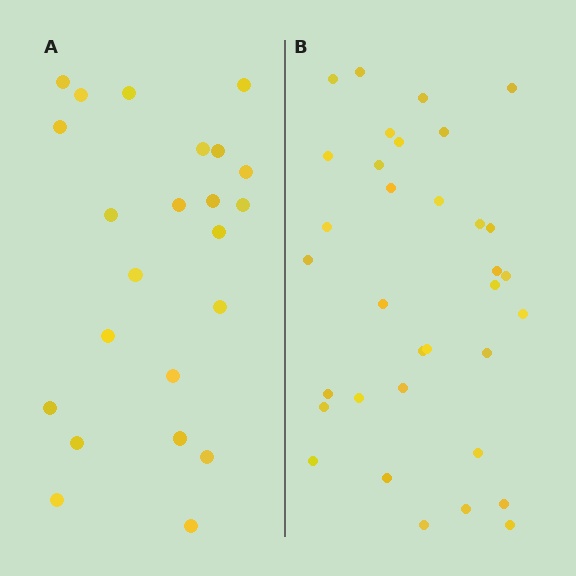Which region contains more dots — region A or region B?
Region B (the right region) has more dots.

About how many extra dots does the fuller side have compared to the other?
Region B has roughly 12 or so more dots than region A.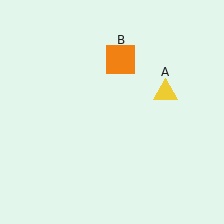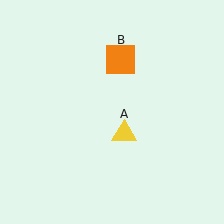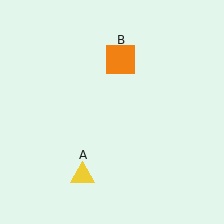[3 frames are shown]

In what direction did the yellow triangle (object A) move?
The yellow triangle (object A) moved down and to the left.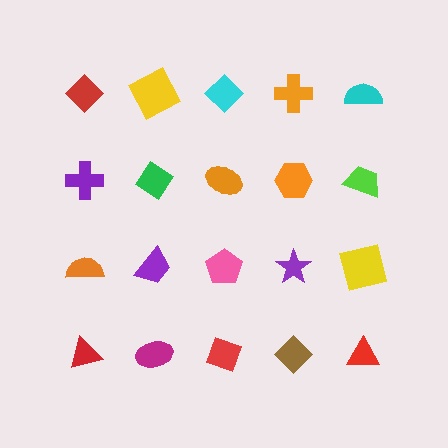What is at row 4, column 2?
A magenta ellipse.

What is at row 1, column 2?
A yellow square.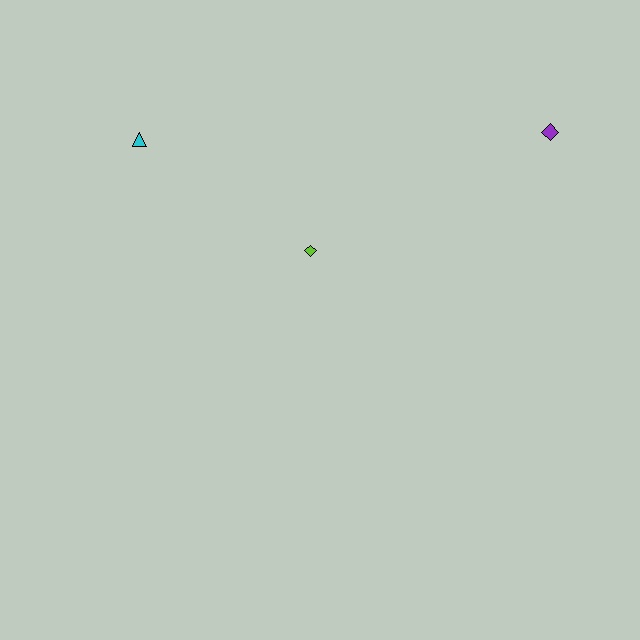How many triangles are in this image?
There is 1 triangle.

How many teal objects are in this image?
There are no teal objects.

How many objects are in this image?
There are 3 objects.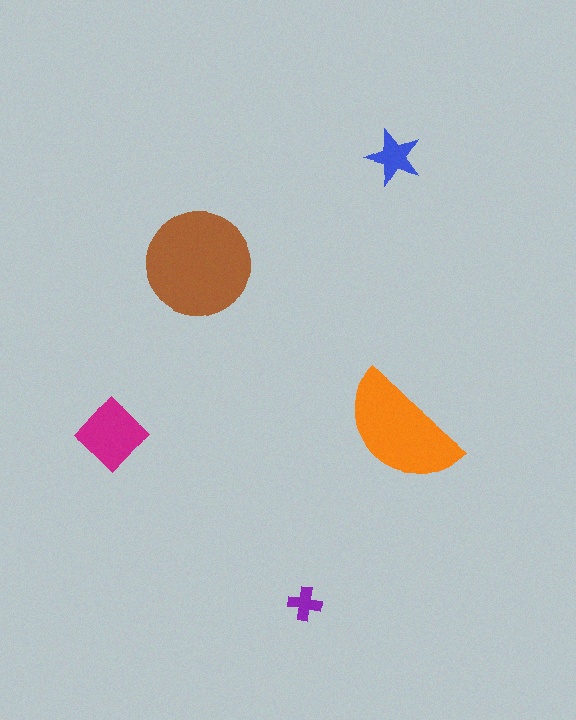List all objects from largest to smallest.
The brown circle, the orange semicircle, the magenta diamond, the blue star, the purple cross.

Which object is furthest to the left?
The magenta diamond is leftmost.